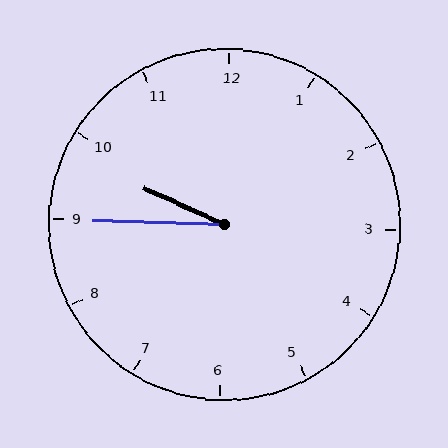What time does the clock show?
9:45.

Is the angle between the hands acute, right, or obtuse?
It is acute.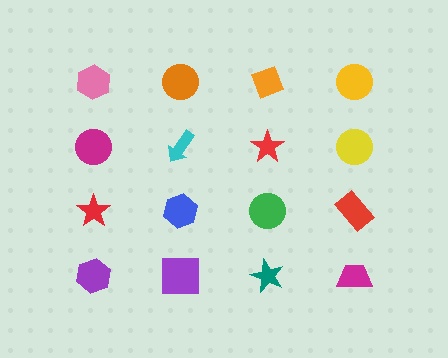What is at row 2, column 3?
A red star.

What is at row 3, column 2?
A blue hexagon.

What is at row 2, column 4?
A yellow circle.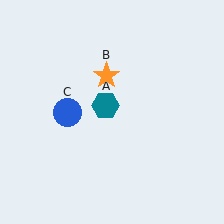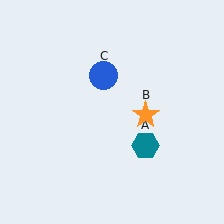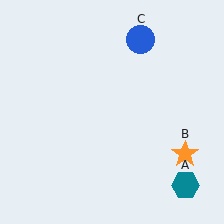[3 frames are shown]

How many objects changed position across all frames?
3 objects changed position: teal hexagon (object A), orange star (object B), blue circle (object C).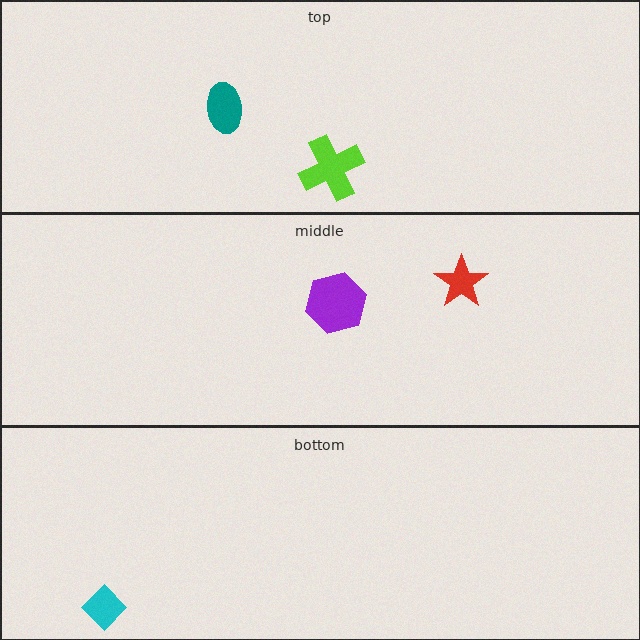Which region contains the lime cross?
The top region.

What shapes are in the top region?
The lime cross, the teal ellipse.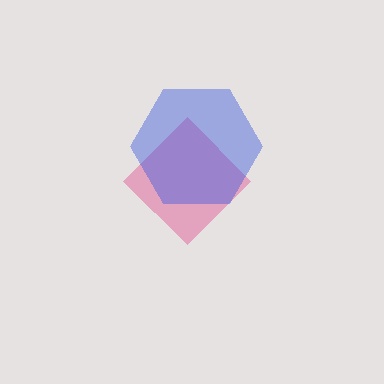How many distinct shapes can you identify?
There are 2 distinct shapes: a pink diamond, a blue hexagon.